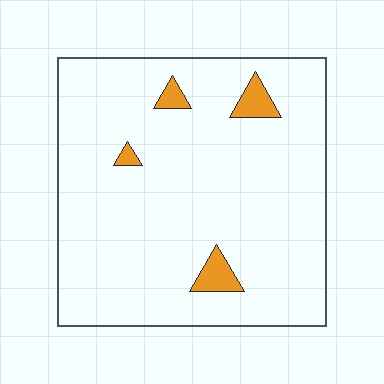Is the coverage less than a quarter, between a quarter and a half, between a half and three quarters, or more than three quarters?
Less than a quarter.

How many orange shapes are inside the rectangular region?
4.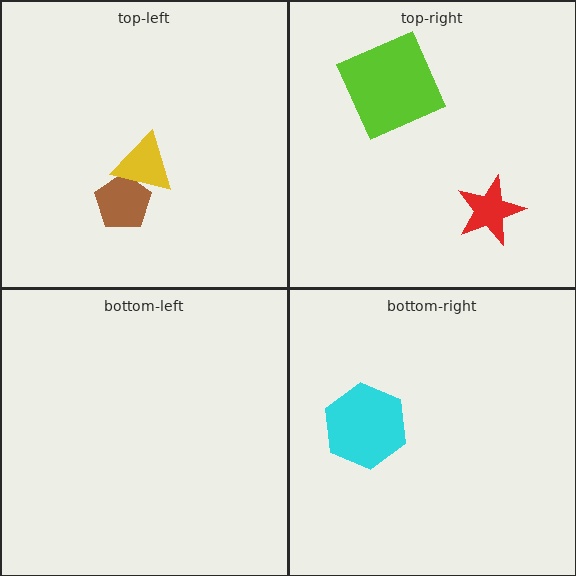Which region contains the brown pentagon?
The top-left region.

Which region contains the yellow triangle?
The top-left region.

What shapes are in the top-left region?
The brown pentagon, the yellow triangle.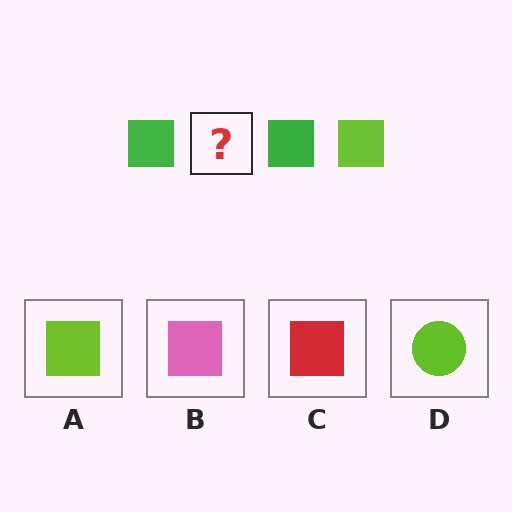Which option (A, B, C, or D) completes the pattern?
A.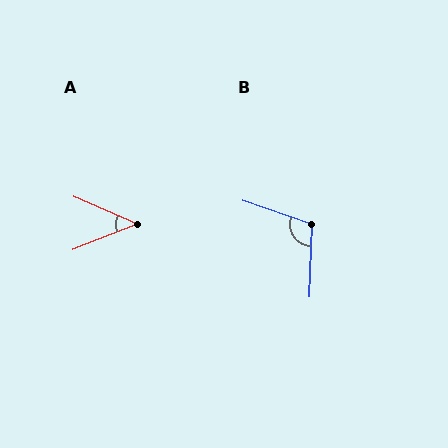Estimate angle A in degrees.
Approximately 45 degrees.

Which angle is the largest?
B, at approximately 107 degrees.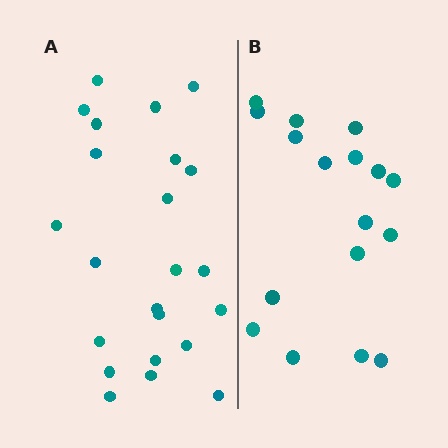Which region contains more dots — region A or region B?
Region A (the left region) has more dots.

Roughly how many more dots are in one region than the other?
Region A has about 6 more dots than region B.